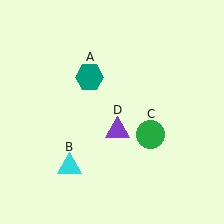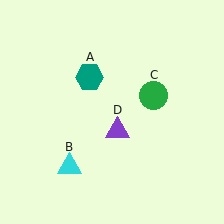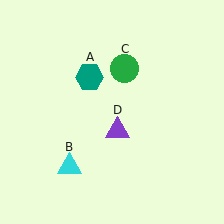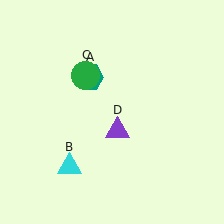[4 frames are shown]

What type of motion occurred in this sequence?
The green circle (object C) rotated counterclockwise around the center of the scene.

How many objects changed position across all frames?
1 object changed position: green circle (object C).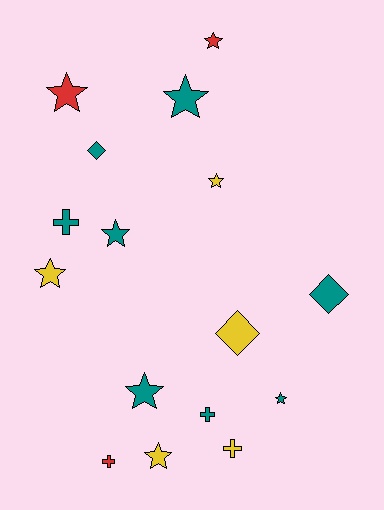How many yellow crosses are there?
There is 1 yellow cross.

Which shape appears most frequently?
Star, with 9 objects.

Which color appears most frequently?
Teal, with 8 objects.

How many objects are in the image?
There are 16 objects.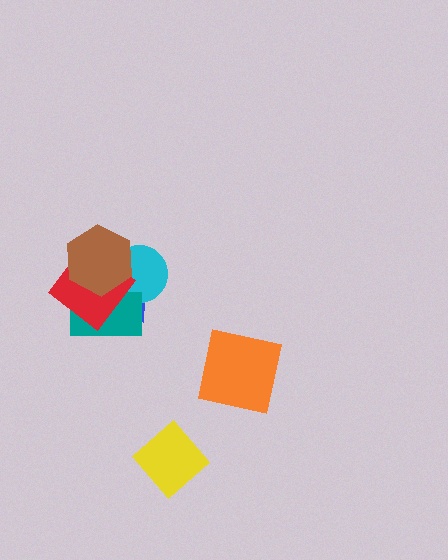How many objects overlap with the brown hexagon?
4 objects overlap with the brown hexagon.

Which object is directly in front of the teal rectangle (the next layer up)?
The red diamond is directly in front of the teal rectangle.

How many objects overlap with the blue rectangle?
4 objects overlap with the blue rectangle.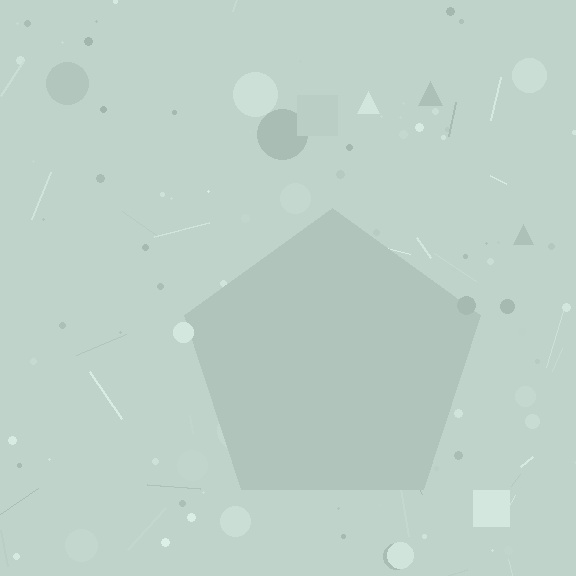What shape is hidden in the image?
A pentagon is hidden in the image.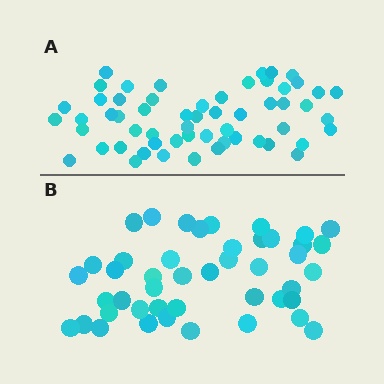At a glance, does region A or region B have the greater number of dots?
Region A (the top region) has more dots.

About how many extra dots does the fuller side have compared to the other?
Region A has roughly 12 or so more dots than region B.